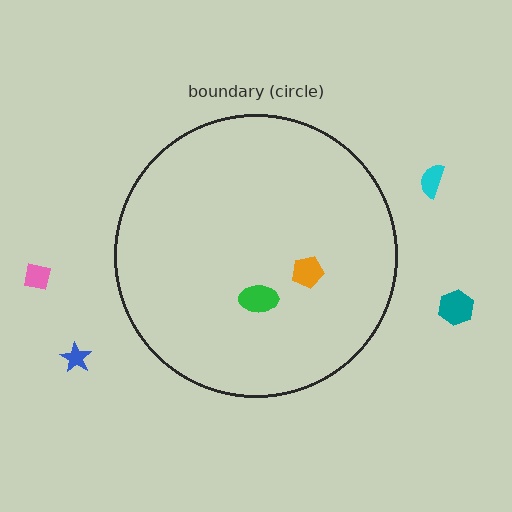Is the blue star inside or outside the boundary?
Outside.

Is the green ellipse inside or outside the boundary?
Inside.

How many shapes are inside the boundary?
2 inside, 4 outside.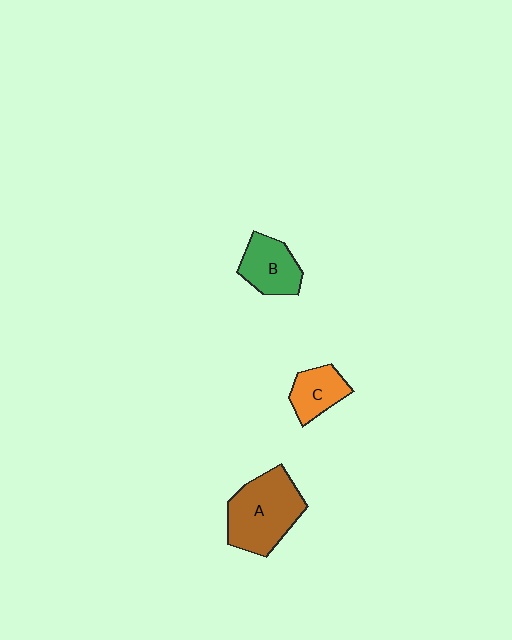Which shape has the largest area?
Shape A (brown).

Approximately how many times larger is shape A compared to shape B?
Approximately 1.6 times.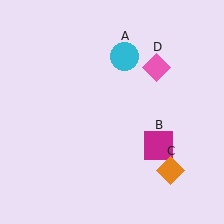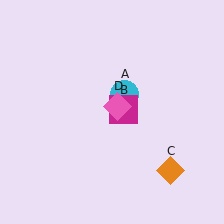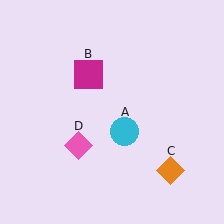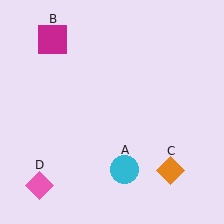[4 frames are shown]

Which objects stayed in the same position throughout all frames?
Orange diamond (object C) remained stationary.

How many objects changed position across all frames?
3 objects changed position: cyan circle (object A), magenta square (object B), pink diamond (object D).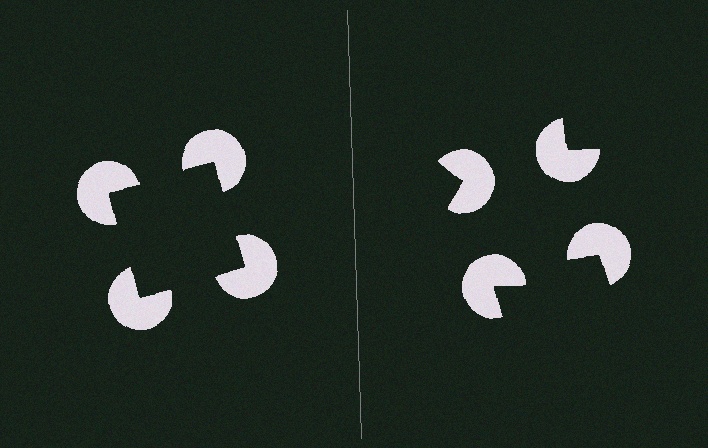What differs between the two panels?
The pac-man discs are positioned identically on both sides; only the wedge orientations differ. On the left they align to a square; on the right they are misaligned.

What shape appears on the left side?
An illusory square.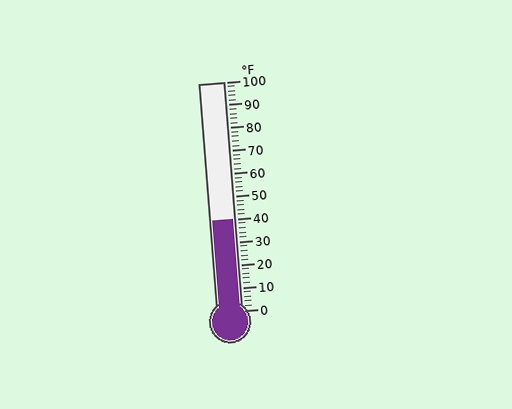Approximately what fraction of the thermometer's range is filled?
The thermometer is filled to approximately 40% of its range.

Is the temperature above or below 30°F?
The temperature is above 30°F.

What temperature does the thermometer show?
The thermometer shows approximately 40°F.